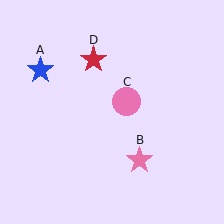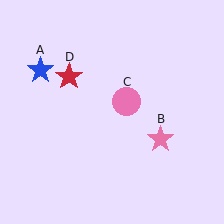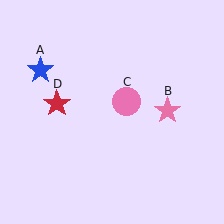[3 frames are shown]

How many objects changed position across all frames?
2 objects changed position: pink star (object B), red star (object D).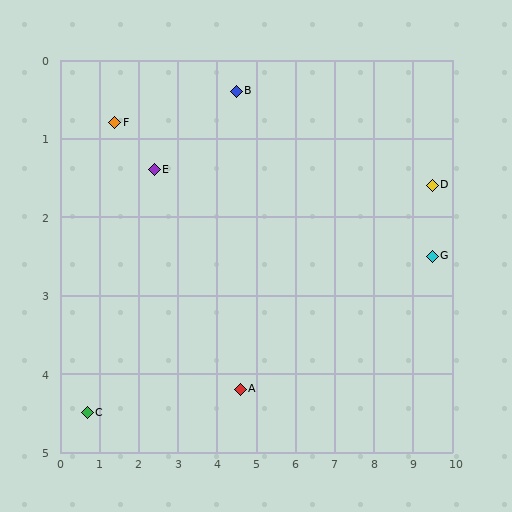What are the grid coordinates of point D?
Point D is at approximately (9.5, 1.6).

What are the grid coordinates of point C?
Point C is at approximately (0.7, 4.5).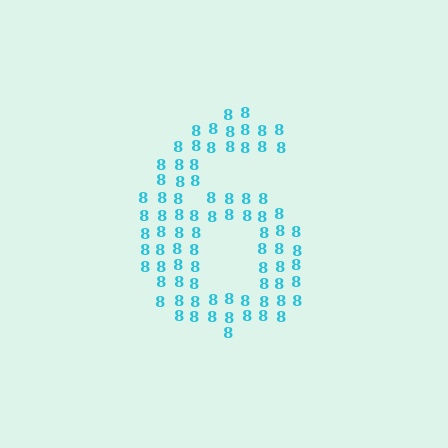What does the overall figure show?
The overall figure shows the digit 6.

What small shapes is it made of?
It is made of small digit 8's.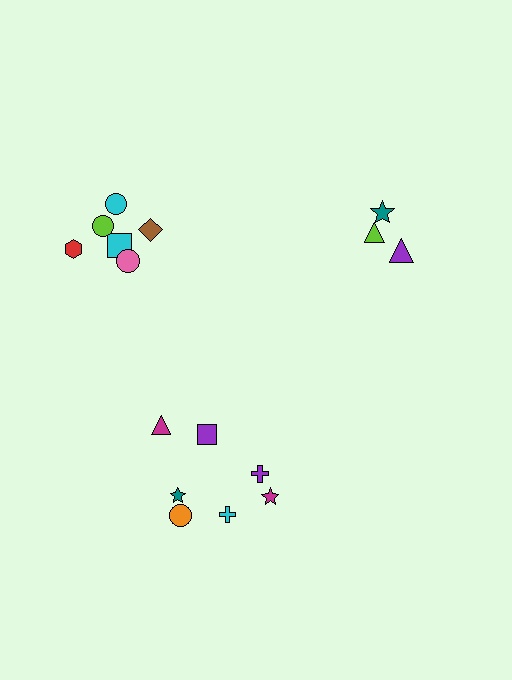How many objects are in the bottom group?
There are 7 objects.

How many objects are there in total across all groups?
There are 16 objects.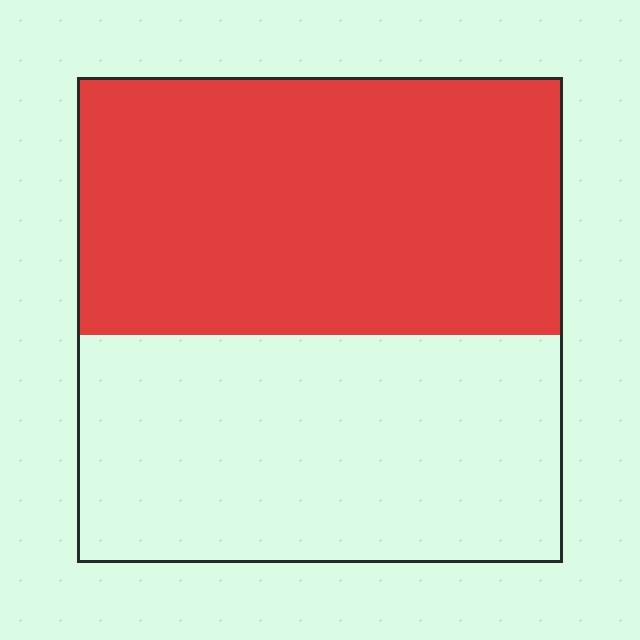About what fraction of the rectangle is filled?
About one half (1/2).